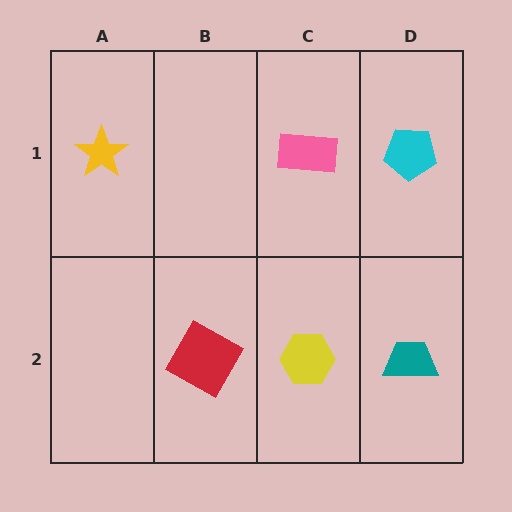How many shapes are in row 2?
3 shapes.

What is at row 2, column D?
A teal trapezoid.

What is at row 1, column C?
A pink rectangle.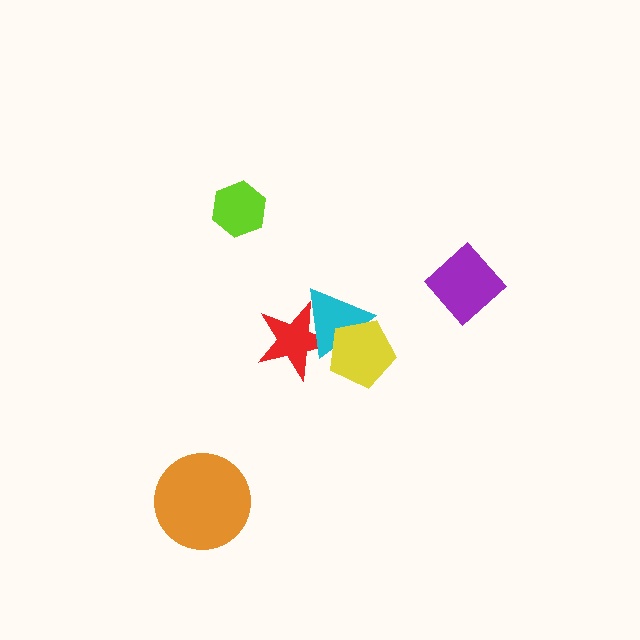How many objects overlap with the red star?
2 objects overlap with the red star.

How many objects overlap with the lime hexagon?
0 objects overlap with the lime hexagon.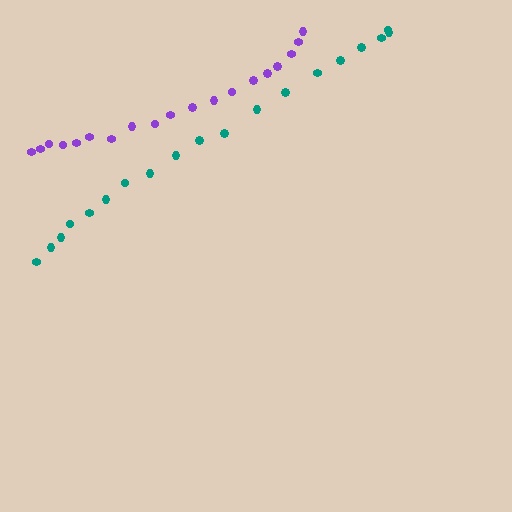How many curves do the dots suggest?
There are 2 distinct paths.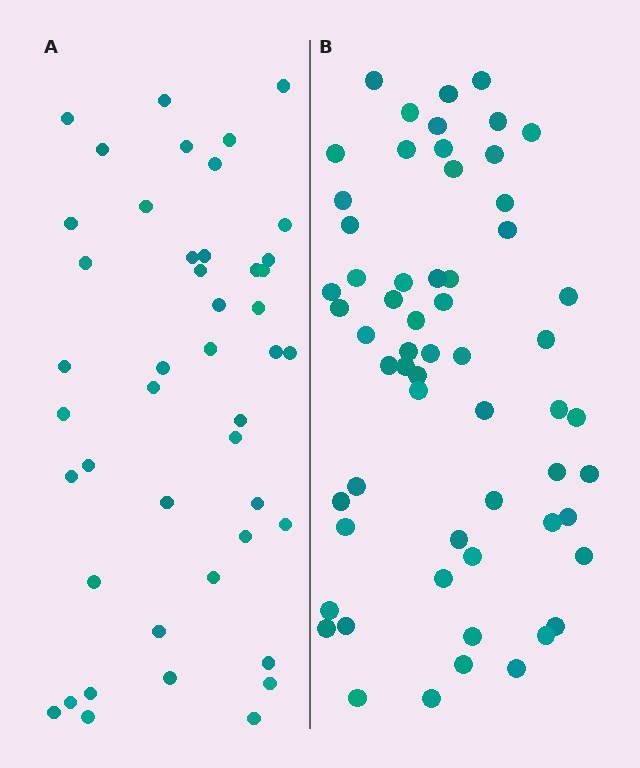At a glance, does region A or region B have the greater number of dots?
Region B (the right region) has more dots.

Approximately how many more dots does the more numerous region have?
Region B has approximately 15 more dots than region A.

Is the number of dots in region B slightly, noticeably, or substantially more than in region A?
Region B has noticeably more, but not dramatically so. The ratio is roughly 1.3 to 1.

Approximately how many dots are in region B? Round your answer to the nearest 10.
About 60 dots.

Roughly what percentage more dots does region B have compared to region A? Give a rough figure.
About 35% more.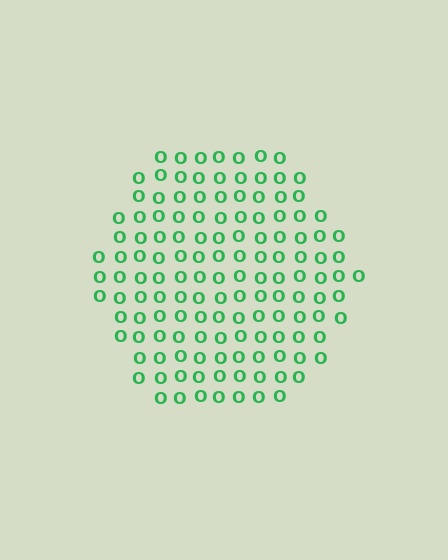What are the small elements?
The small elements are letter O's.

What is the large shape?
The large shape is a hexagon.